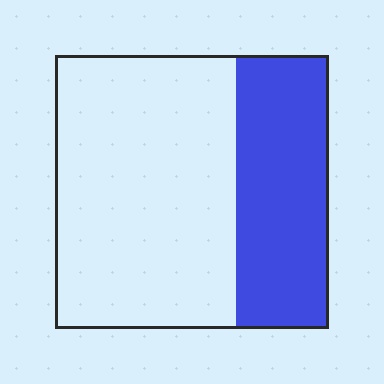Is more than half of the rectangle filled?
No.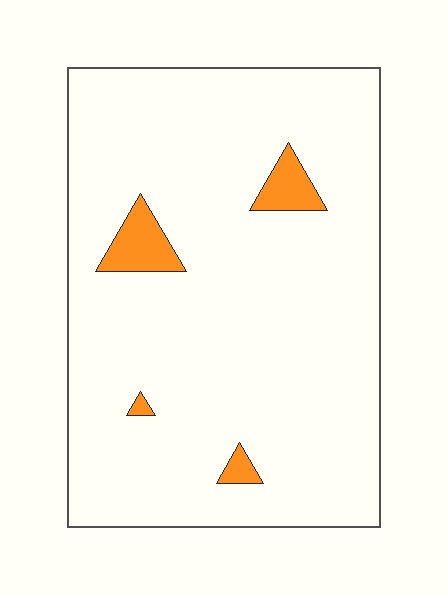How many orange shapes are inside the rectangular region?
4.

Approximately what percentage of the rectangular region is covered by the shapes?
Approximately 5%.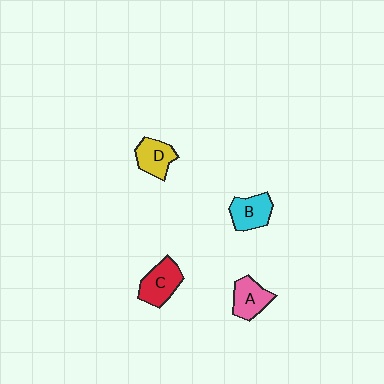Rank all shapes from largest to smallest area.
From largest to smallest: C (red), B (cyan), A (pink), D (yellow).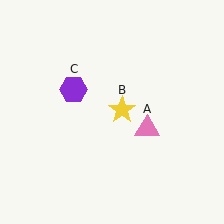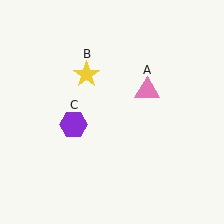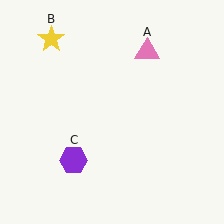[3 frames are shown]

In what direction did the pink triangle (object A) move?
The pink triangle (object A) moved up.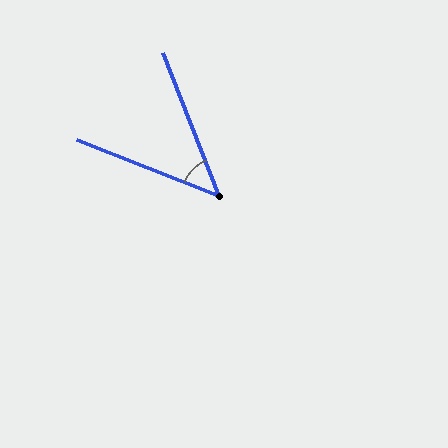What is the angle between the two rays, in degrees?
Approximately 47 degrees.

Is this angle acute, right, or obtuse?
It is acute.